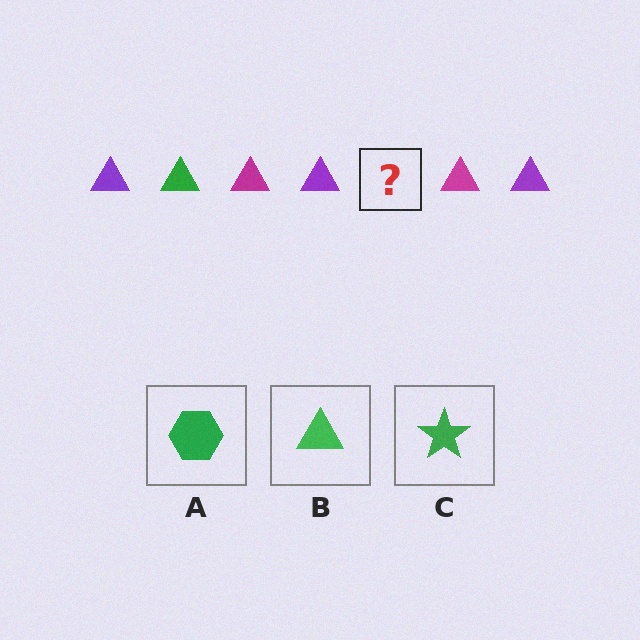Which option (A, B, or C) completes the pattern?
B.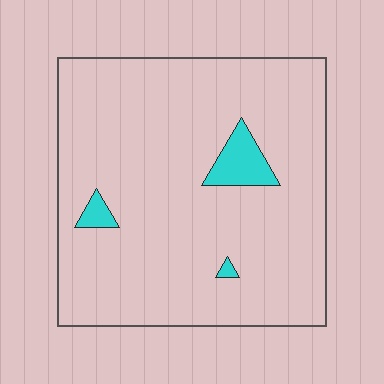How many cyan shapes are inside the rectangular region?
3.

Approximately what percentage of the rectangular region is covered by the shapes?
Approximately 5%.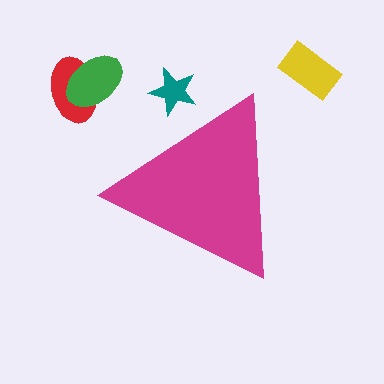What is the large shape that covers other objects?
A magenta triangle.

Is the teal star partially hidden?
Yes, the teal star is partially hidden behind the magenta triangle.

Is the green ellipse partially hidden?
No, the green ellipse is fully visible.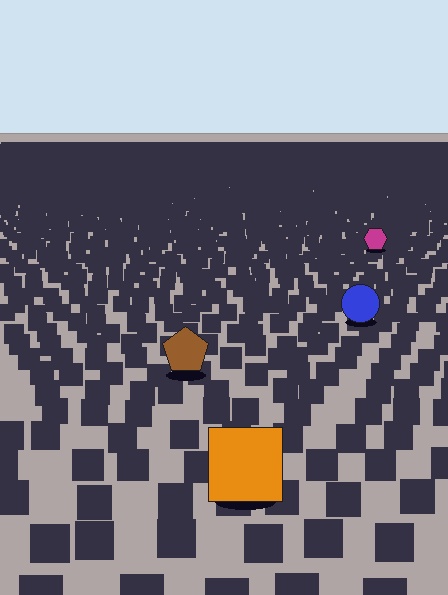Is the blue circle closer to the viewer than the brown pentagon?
No. The brown pentagon is closer — you can tell from the texture gradient: the ground texture is coarser near it.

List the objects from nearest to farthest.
From nearest to farthest: the orange square, the brown pentagon, the blue circle, the magenta hexagon.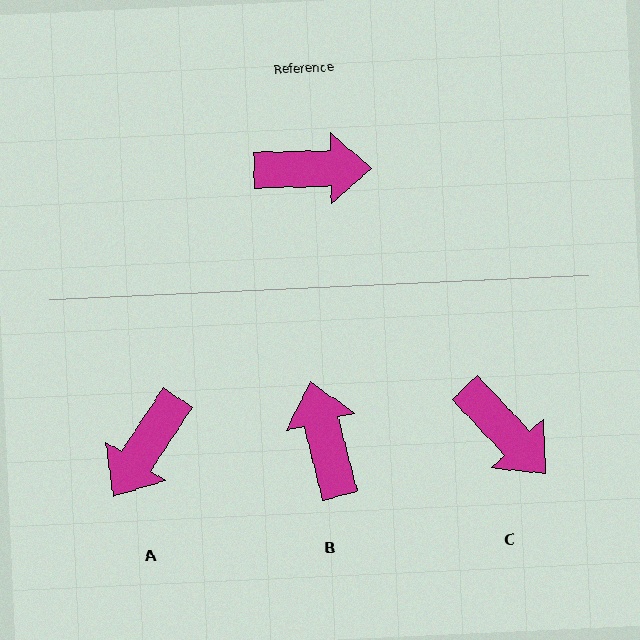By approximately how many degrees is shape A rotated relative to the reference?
Approximately 125 degrees clockwise.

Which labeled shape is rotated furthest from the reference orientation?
A, about 125 degrees away.